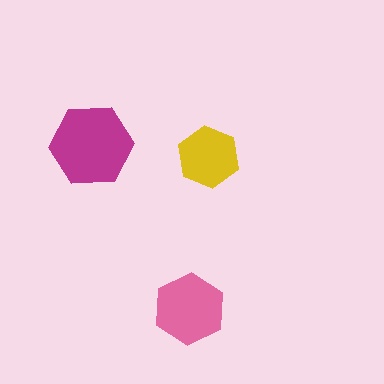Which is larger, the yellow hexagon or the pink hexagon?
The pink one.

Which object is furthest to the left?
The magenta hexagon is leftmost.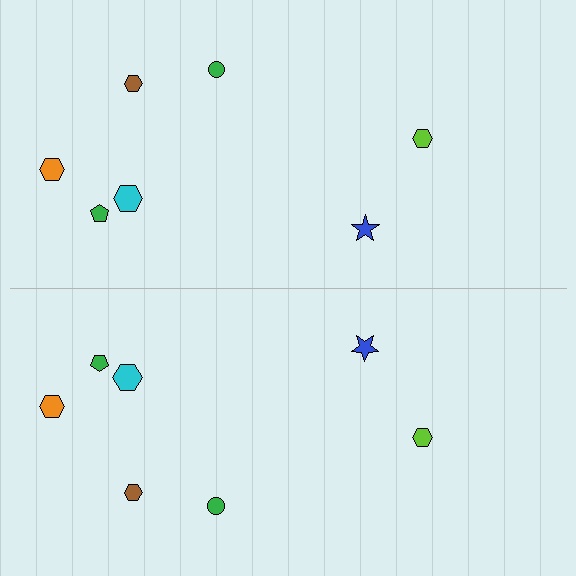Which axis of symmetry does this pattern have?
The pattern has a horizontal axis of symmetry running through the center of the image.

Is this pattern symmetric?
Yes, this pattern has bilateral (reflection) symmetry.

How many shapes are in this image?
There are 14 shapes in this image.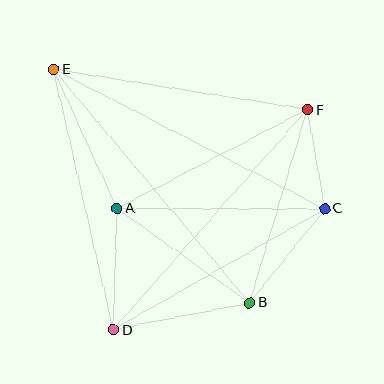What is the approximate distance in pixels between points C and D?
The distance between C and D is approximately 243 pixels.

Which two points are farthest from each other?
Points B and E are farthest from each other.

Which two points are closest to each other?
Points C and F are closest to each other.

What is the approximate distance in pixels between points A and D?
The distance between A and D is approximately 122 pixels.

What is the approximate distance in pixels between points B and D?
The distance between B and D is approximately 139 pixels.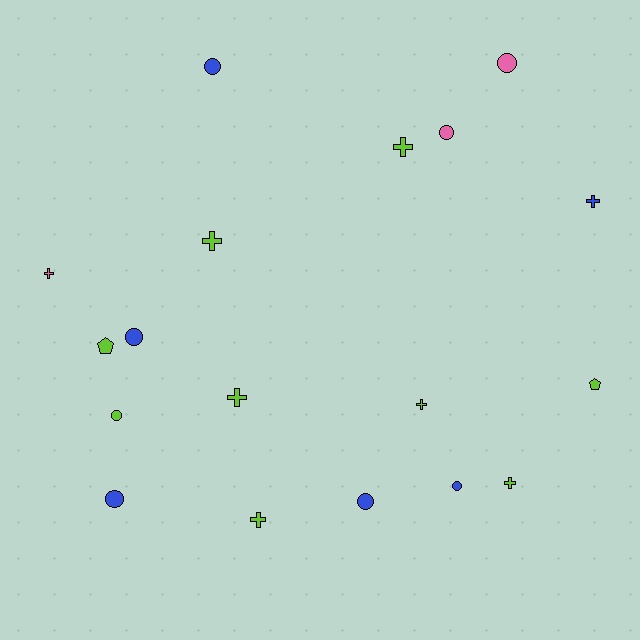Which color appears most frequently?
Lime, with 9 objects.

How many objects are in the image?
There are 18 objects.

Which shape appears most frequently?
Cross, with 8 objects.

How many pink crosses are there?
There is 1 pink cross.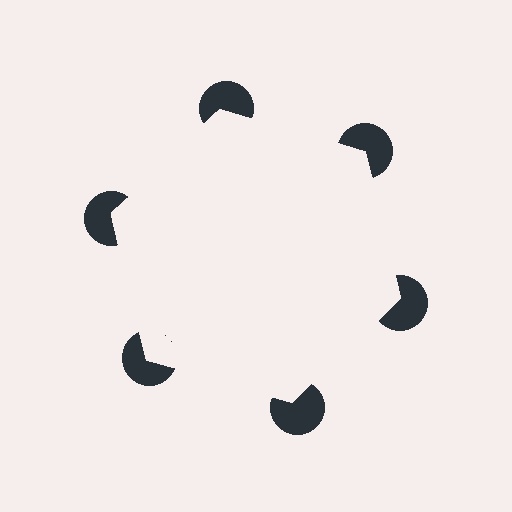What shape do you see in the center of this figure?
An illusory hexagon — its edges are inferred from the aligned wedge cuts in the pac-man discs, not physically drawn.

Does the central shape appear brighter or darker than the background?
It typically appears slightly brighter than the background, even though no actual brightness change is drawn.